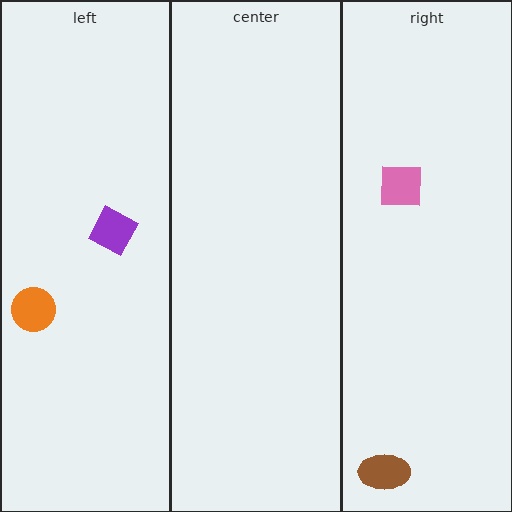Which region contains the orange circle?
The left region.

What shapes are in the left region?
The orange circle, the purple diamond.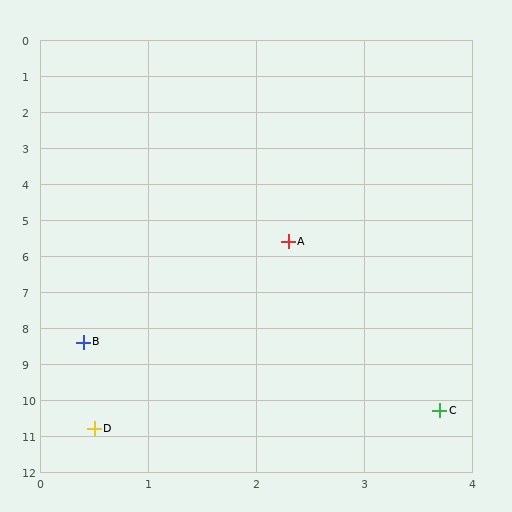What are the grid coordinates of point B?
Point B is at approximately (0.4, 8.4).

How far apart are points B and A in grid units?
Points B and A are about 3.4 grid units apart.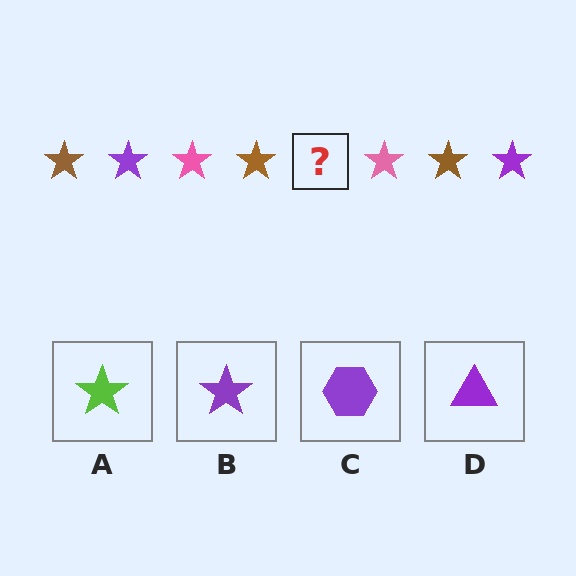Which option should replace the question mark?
Option B.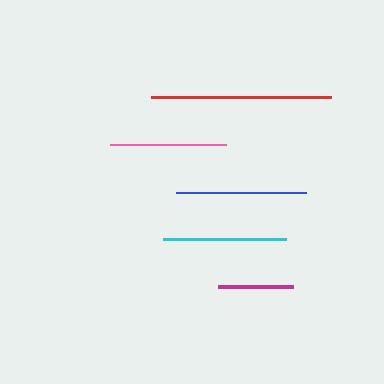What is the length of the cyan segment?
The cyan segment is approximately 122 pixels long.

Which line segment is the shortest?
The magenta line is the shortest at approximately 75 pixels.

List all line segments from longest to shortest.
From longest to shortest: red, blue, cyan, pink, magenta.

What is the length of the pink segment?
The pink segment is approximately 116 pixels long.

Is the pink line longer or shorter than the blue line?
The blue line is longer than the pink line.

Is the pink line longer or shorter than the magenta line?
The pink line is longer than the magenta line.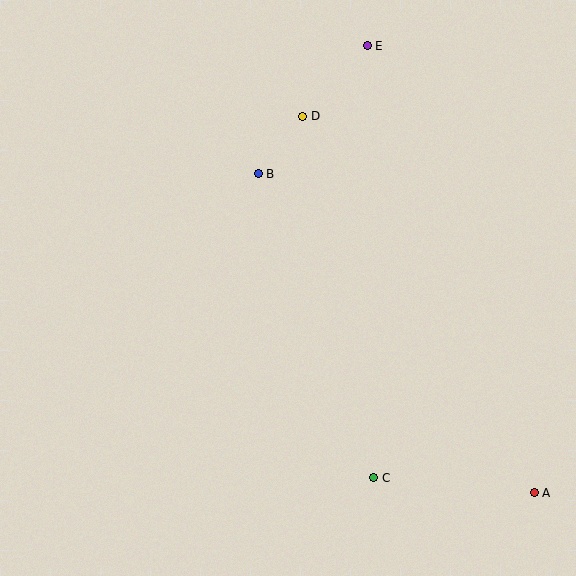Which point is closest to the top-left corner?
Point B is closest to the top-left corner.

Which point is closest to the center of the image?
Point B at (258, 174) is closest to the center.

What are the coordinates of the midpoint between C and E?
The midpoint between C and E is at (370, 262).